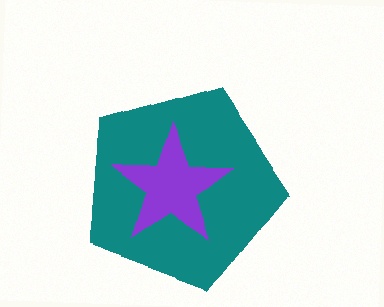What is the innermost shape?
The purple star.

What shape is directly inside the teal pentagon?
The purple star.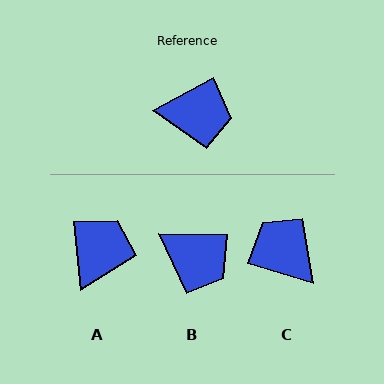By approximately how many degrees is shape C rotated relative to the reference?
Approximately 135 degrees counter-clockwise.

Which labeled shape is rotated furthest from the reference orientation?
C, about 135 degrees away.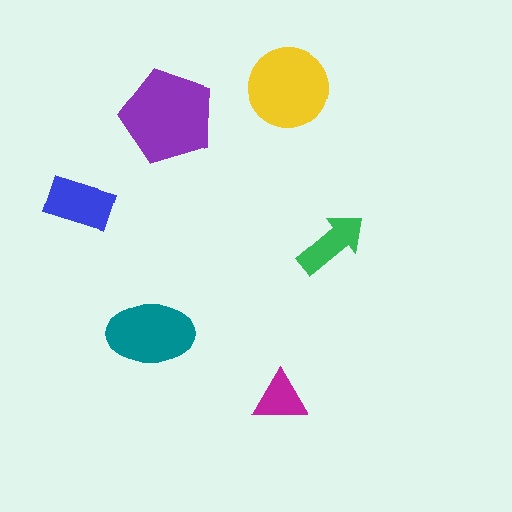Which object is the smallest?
The magenta triangle.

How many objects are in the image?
There are 6 objects in the image.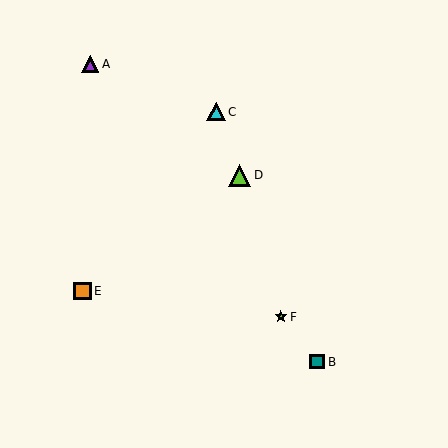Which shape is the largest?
The lime triangle (labeled D) is the largest.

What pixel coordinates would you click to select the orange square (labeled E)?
Click at (83, 291) to select the orange square E.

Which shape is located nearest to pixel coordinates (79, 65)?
The purple triangle (labeled A) at (90, 64) is nearest to that location.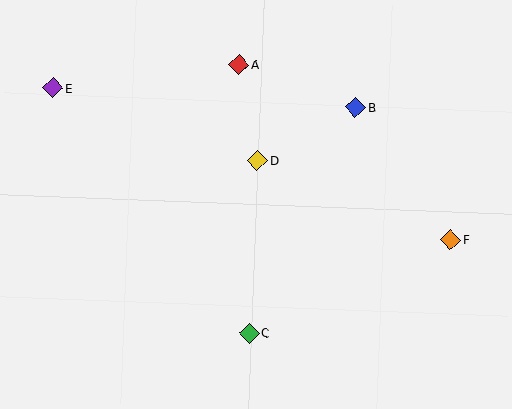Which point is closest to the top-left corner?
Point E is closest to the top-left corner.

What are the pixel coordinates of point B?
Point B is at (356, 108).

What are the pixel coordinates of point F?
Point F is at (451, 240).